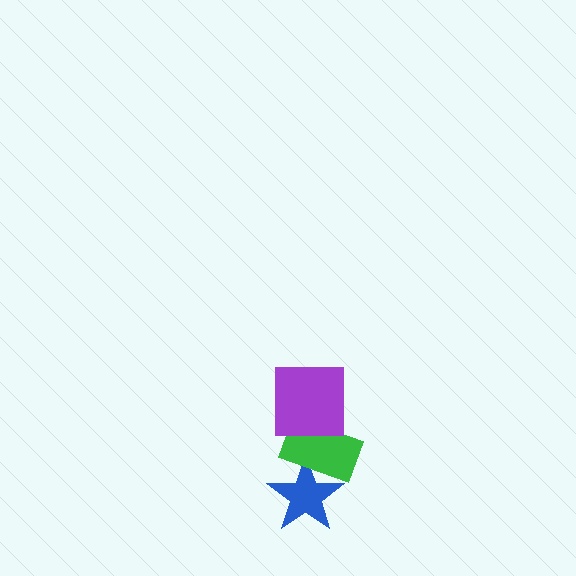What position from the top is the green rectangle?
The green rectangle is 2nd from the top.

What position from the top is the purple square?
The purple square is 1st from the top.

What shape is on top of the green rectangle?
The purple square is on top of the green rectangle.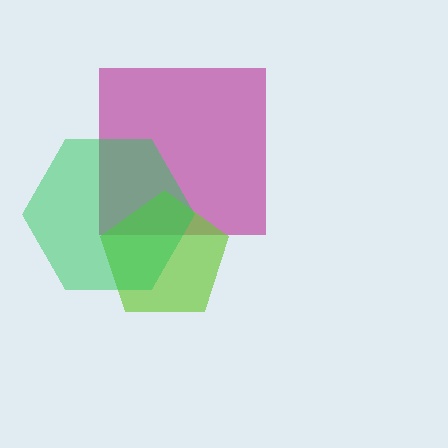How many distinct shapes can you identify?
There are 3 distinct shapes: a magenta square, a lime pentagon, a green hexagon.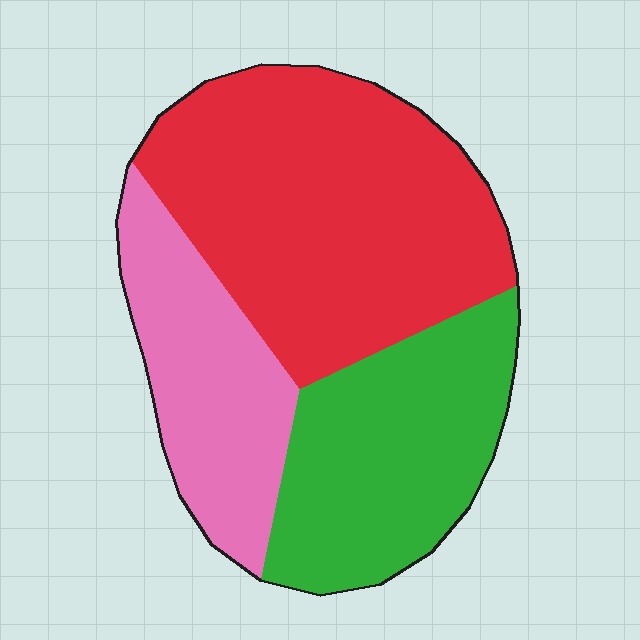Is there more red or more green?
Red.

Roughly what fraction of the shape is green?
Green covers around 30% of the shape.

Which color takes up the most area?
Red, at roughly 45%.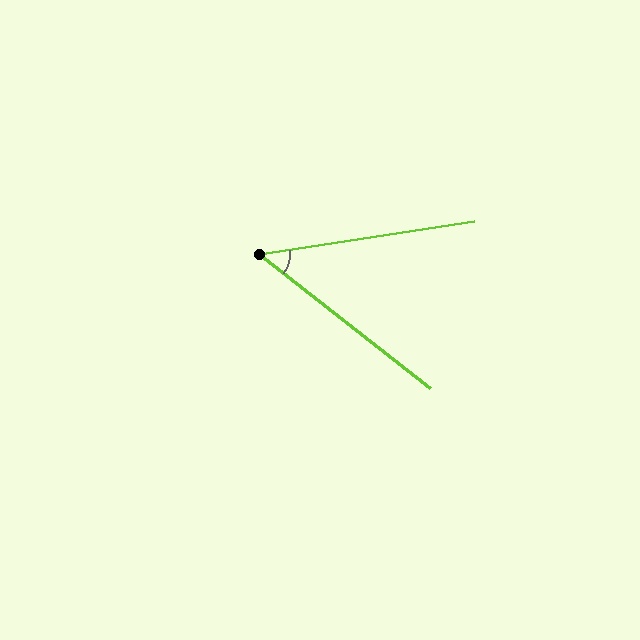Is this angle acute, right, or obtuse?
It is acute.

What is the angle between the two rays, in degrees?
Approximately 47 degrees.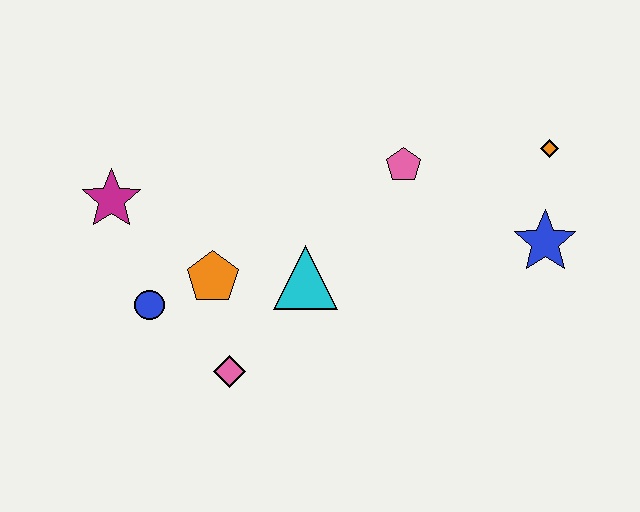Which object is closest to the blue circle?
The orange pentagon is closest to the blue circle.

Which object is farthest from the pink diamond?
The orange diamond is farthest from the pink diamond.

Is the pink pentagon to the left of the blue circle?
No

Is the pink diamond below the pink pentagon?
Yes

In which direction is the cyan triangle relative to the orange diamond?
The cyan triangle is to the left of the orange diamond.